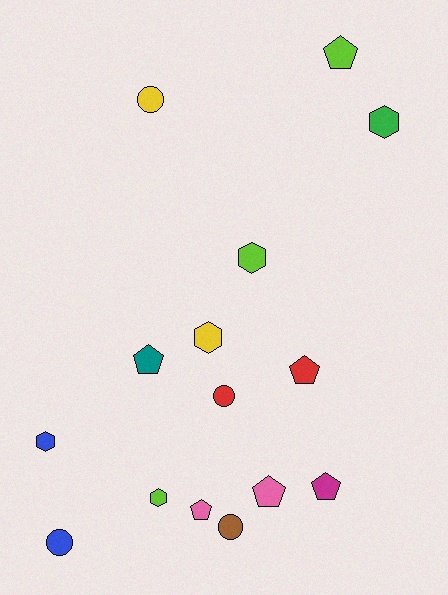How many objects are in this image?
There are 15 objects.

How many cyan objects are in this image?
There are no cyan objects.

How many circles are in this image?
There are 4 circles.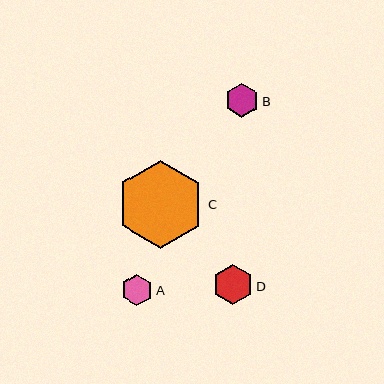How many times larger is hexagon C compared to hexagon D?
Hexagon C is approximately 2.2 times the size of hexagon D.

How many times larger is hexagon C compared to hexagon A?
Hexagon C is approximately 2.8 times the size of hexagon A.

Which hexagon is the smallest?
Hexagon A is the smallest with a size of approximately 32 pixels.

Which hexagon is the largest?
Hexagon C is the largest with a size of approximately 88 pixels.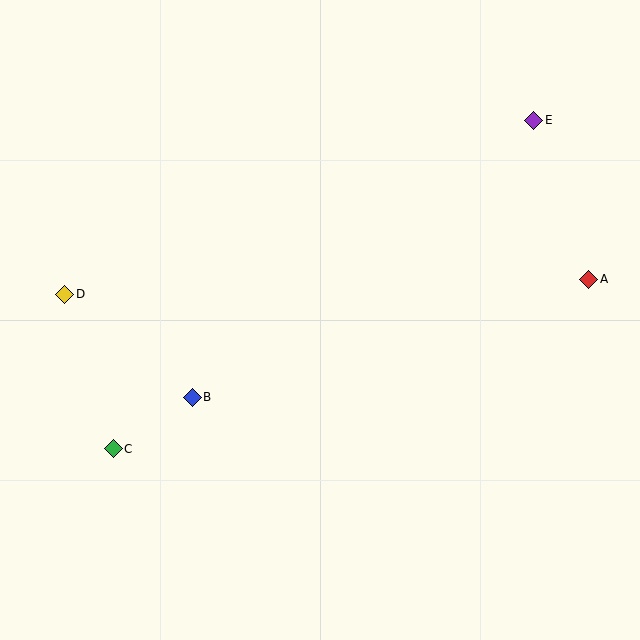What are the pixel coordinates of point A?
Point A is at (589, 279).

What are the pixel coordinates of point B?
Point B is at (192, 397).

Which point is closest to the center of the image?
Point B at (192, 397) is closest to the center.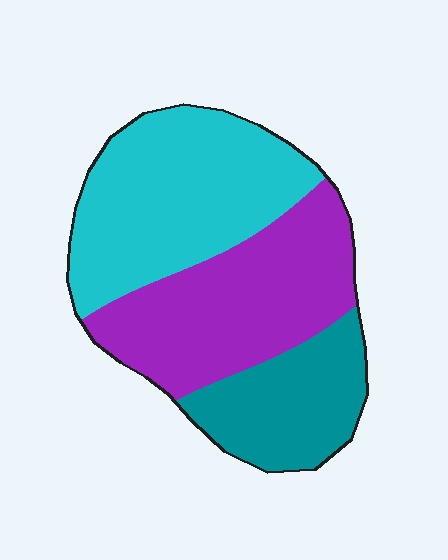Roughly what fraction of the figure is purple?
Purple takes up about three eighths (3/8) of the figure.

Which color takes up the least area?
Teal, at roughly 20%.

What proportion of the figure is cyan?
Cyan covers roughly 40% of the figure.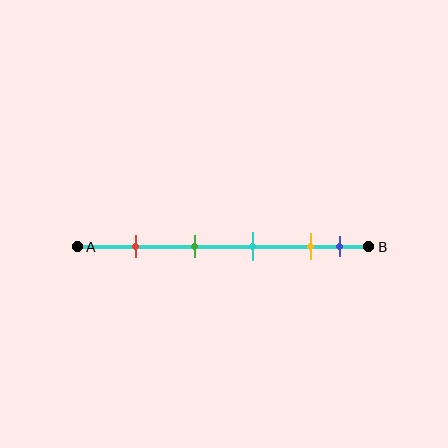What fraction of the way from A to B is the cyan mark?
The cyan mark is approximately 60% (0.6) of the way from A to B.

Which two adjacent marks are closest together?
The yellow and blue marks are the closest adjacent pair.